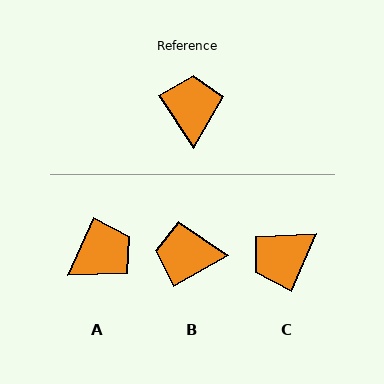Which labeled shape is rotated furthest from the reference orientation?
C, about 123 degrees away.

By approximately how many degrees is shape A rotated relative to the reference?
Approximately 58 degrees clockwise.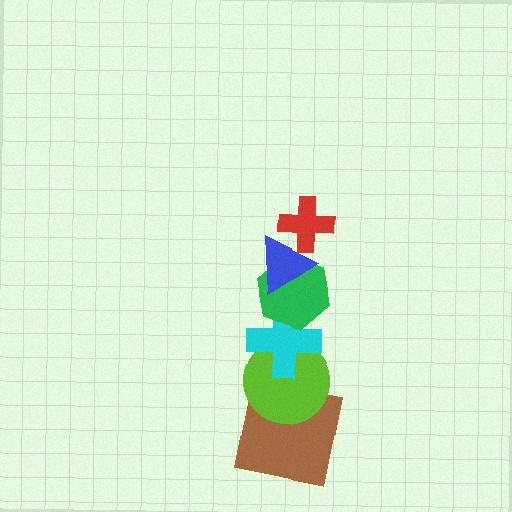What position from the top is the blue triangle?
The blue triangle is 2nd from the top.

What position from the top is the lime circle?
The lime circle is 5th from the top.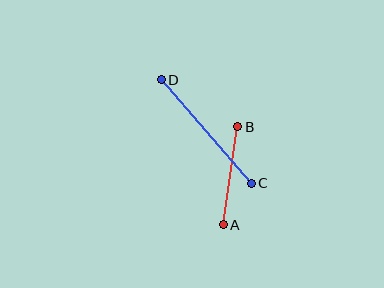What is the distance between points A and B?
The distance is approximately 99 pixels.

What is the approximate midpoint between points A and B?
The midpoint is at approximately (230, 176) pixels.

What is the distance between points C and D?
The distance is approximately 137 pixels.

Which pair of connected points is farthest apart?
Points C and D are farthest apart.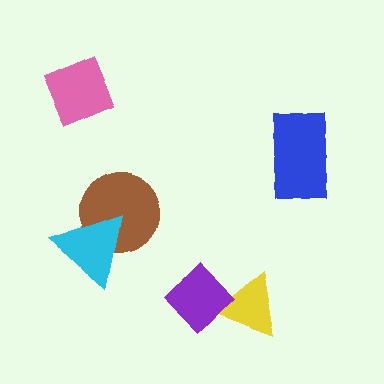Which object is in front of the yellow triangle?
The purple diamond is in front of the yellow triangle.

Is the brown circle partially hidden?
Yes, it is partially covered by another shape.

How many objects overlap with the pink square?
0 objects overlap with the pink square.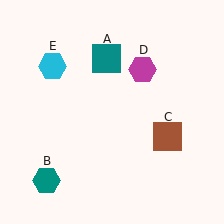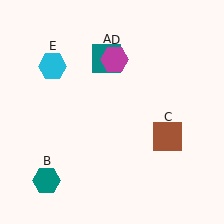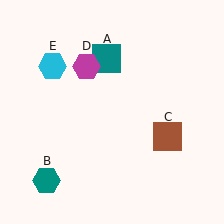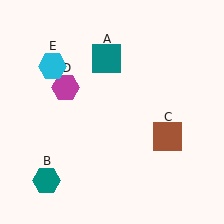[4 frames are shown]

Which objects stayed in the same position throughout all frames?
Teal square (object A) and teal hexagon (object B) and brown square (object C) and cyan hexagon (object E) remained stationary.